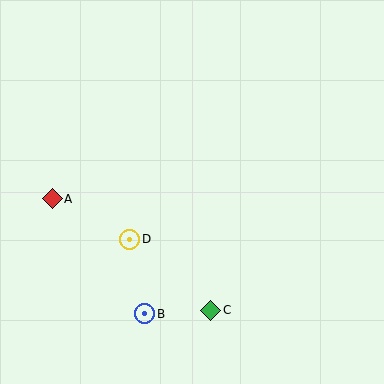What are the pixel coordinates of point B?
Point B is at (145, 314).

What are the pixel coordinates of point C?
Point C is at (211, 310).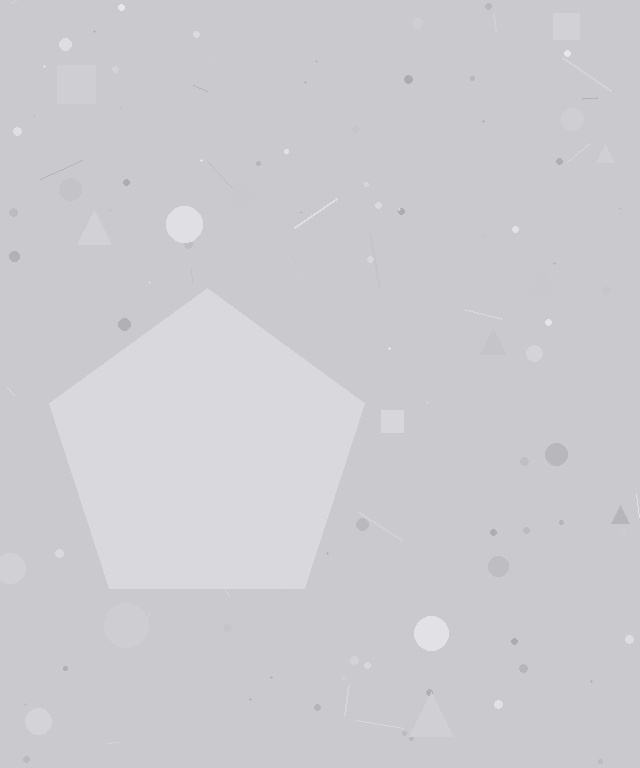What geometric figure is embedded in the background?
A pentagon is embedded in the background.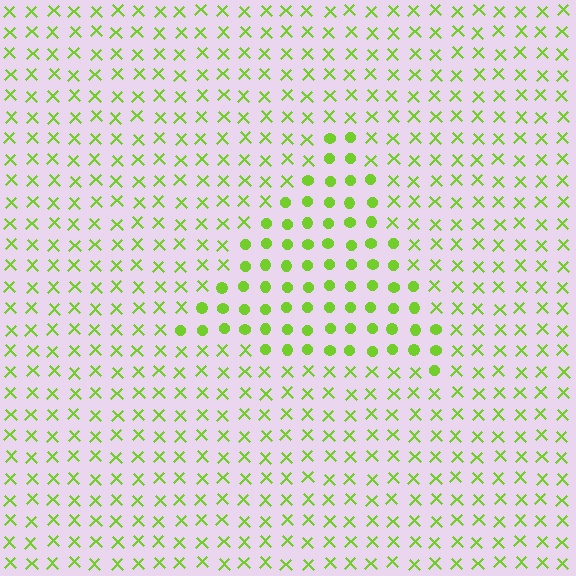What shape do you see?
I see a triangle.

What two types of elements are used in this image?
The image uses circles inside the triangle region and X marks outside it.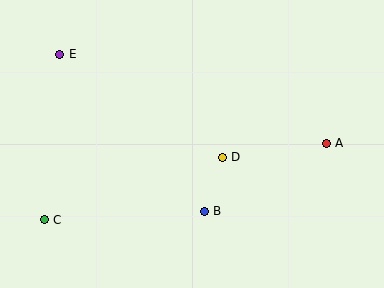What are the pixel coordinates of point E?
Point E is at (60, 54).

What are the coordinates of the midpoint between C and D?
The midpoint between C and D is at (133, 189).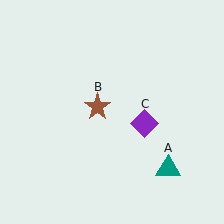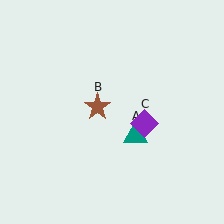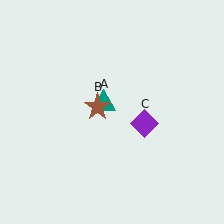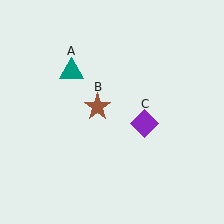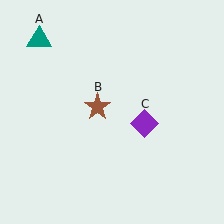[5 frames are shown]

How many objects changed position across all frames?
1 object changed position: teal triangle (object A).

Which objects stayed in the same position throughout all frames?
Brown star (object B) and purple diamond (object C) remained stationary.